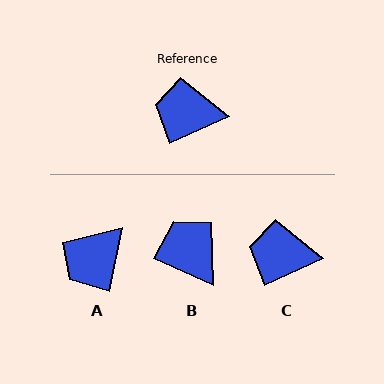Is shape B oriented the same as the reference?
No, it is off by about 49 degrees.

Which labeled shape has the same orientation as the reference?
C.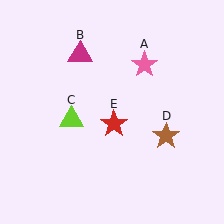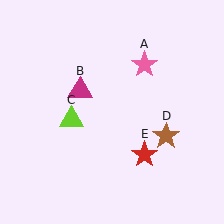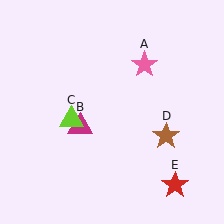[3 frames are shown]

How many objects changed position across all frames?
2 objects changed position: magenta triangle (object B), red star (object E).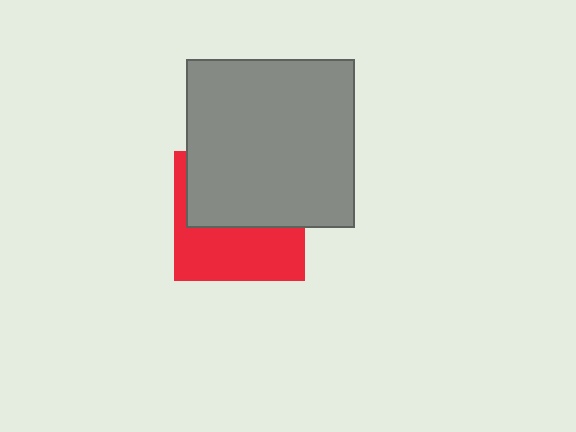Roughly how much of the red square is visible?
About half of it is visible (roughly 47%).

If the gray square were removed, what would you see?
You would see the complete red square.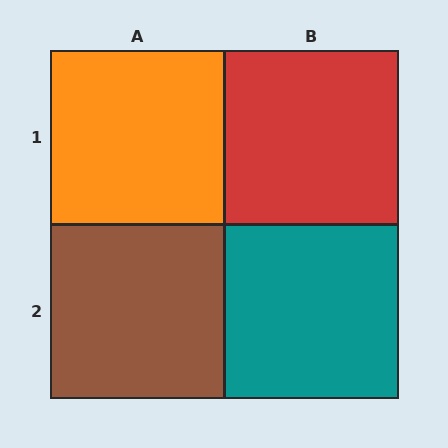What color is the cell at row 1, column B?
Red.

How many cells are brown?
1 cell is brown.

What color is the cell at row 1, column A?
Orange.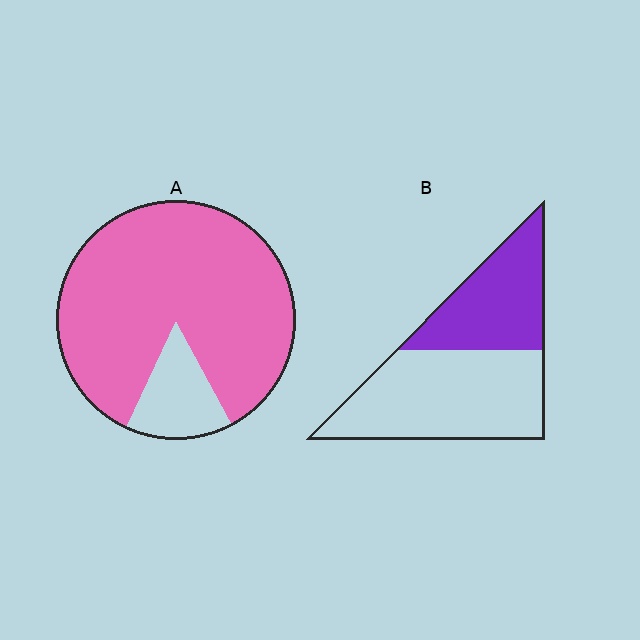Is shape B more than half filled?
No.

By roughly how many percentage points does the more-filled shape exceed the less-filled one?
By roughly 45 percentage points (A over B).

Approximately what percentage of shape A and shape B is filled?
A is approximately 85% and B is approximately 40%.